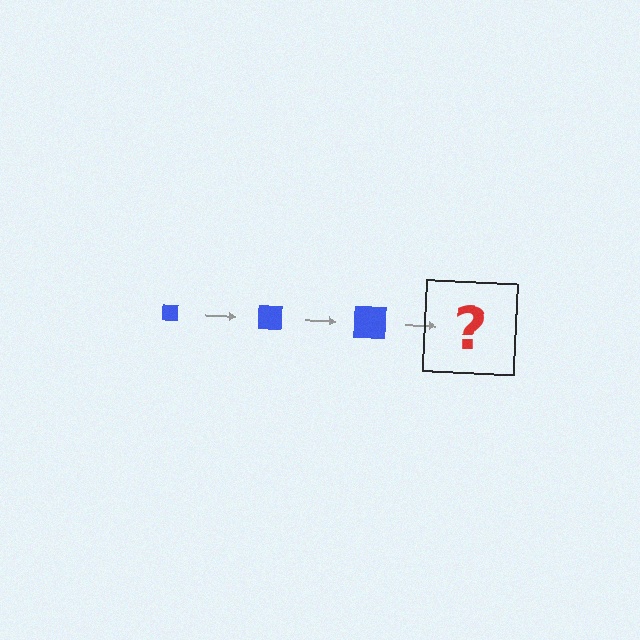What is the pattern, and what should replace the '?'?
The pattern is that the square gets progressively larger each step. The '?' should be a blue square, larger than the previous one.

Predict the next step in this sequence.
The next step is a blue square, larger than the previous one.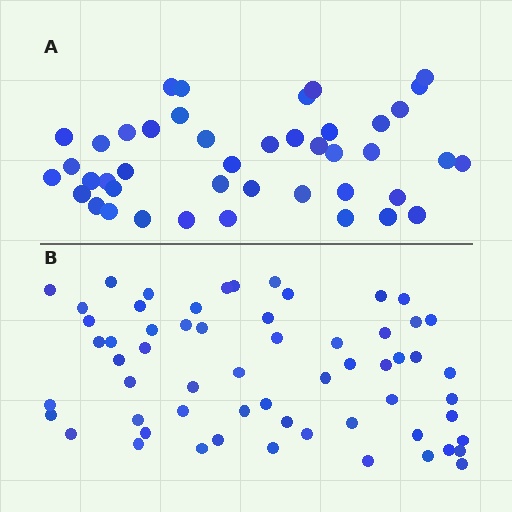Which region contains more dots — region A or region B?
Region B (the bottom region) has more dots.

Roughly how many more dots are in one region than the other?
Region B has approximately 15 more dots than region A.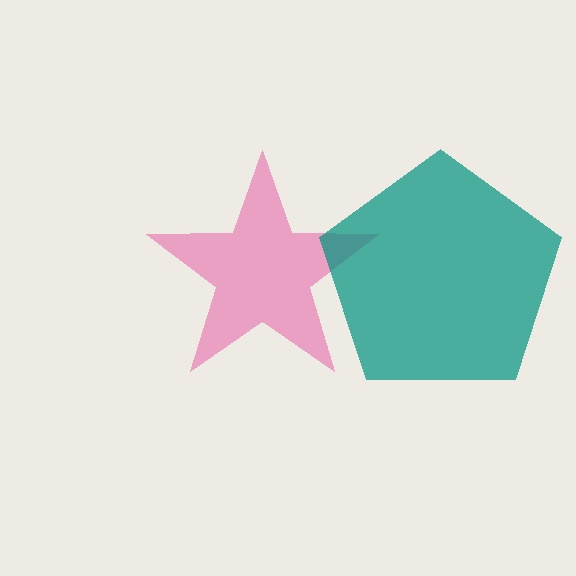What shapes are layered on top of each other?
The layered shapes are: a pink star, a teal pentagon.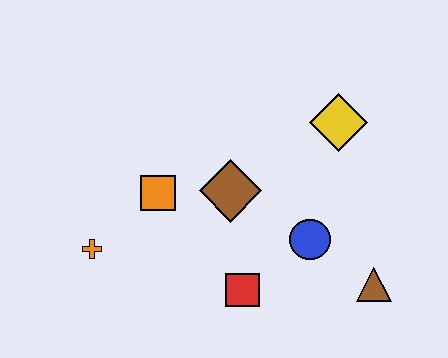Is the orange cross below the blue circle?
Yes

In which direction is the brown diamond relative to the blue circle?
The brown diamond is to the left of the blue circle.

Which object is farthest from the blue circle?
The orange cross is farthest from the blue circle.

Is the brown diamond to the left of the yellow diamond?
Yes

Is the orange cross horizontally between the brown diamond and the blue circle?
No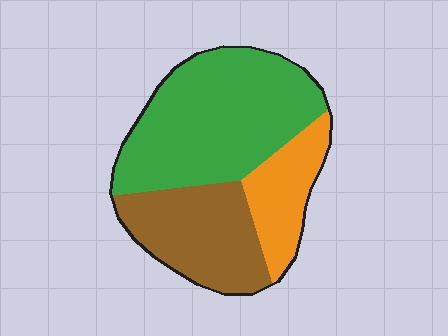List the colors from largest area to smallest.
From largest to smallest: green, brown, orange.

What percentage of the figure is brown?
Brown covers roughly 30% of the figure.